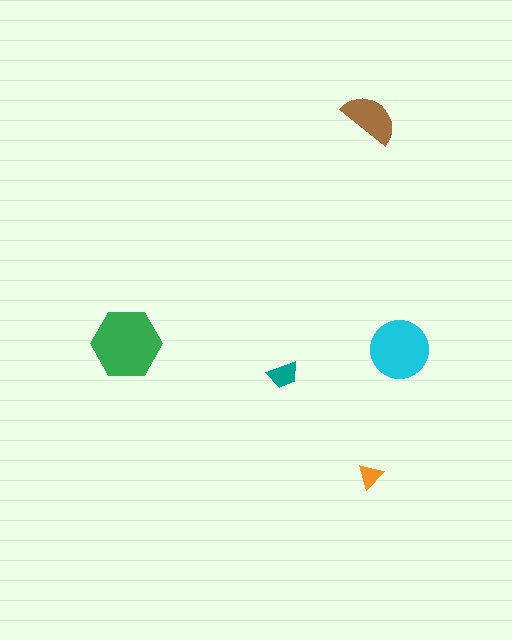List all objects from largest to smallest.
The green hexagon, the cyan circle, the brown semicircle, the teal trapezoid, the orange triangle.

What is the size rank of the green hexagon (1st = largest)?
1st.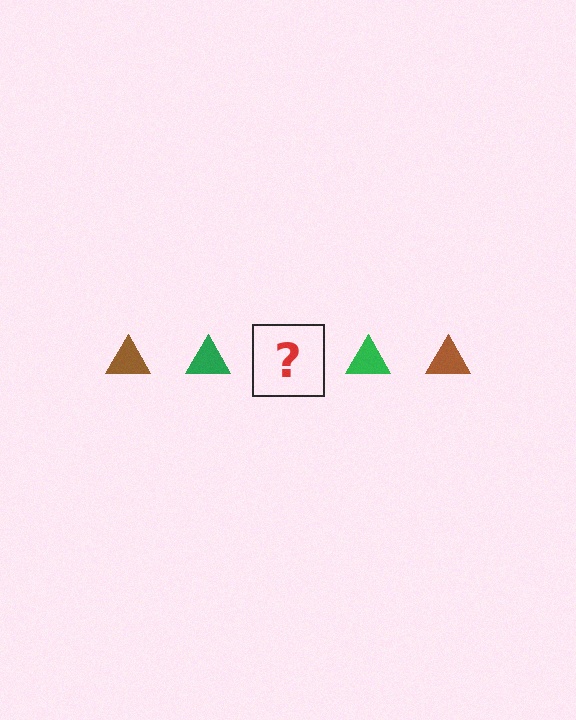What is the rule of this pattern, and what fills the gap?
The rule is that the pattern cycles through brown, green triangles. The gap should be filled with a brown triangle.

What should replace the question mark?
The question mark should be replaced with a brown triangle.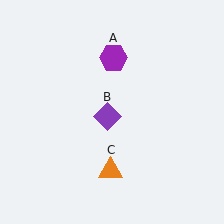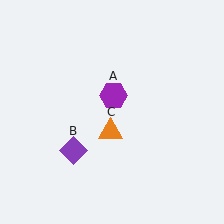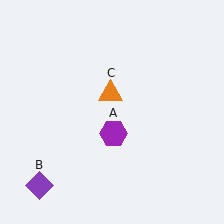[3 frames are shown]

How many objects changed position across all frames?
3 objects changed position: purple hexagon (object A), purple diamond (object B), orange triangle (object C).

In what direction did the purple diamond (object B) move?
The purple diamond (object B) moved down and to the left.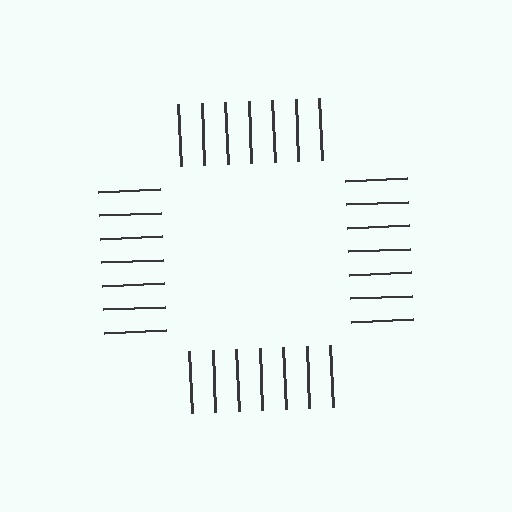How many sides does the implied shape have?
4 sides — the line-ends trace a square.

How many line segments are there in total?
28 — 7 along each of the 4 edges.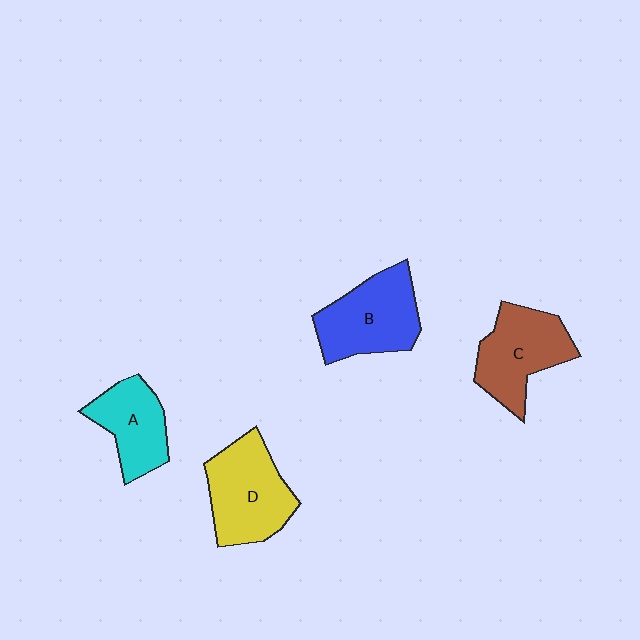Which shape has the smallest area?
Shape A (cyan).